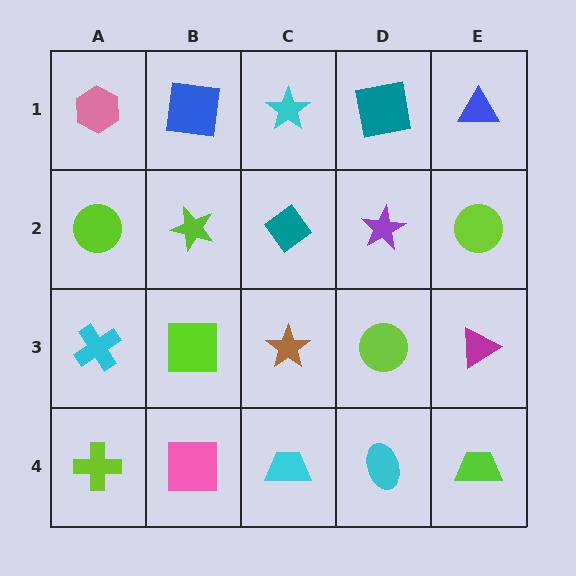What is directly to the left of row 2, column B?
A lime circle.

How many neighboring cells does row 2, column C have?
4.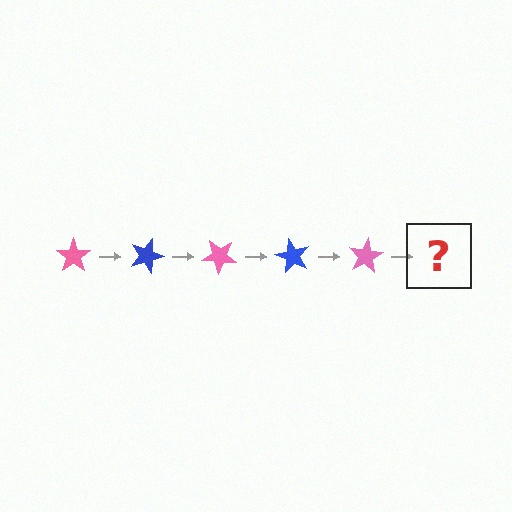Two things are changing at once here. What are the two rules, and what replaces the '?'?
The two rules are that it rotates 20 degrees each step and the color cycles through pink and blue. The '?' should be a blue star, rotated 100 degrees from the start.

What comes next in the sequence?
The next element should be a blue star, rotated 100 degrees from the start.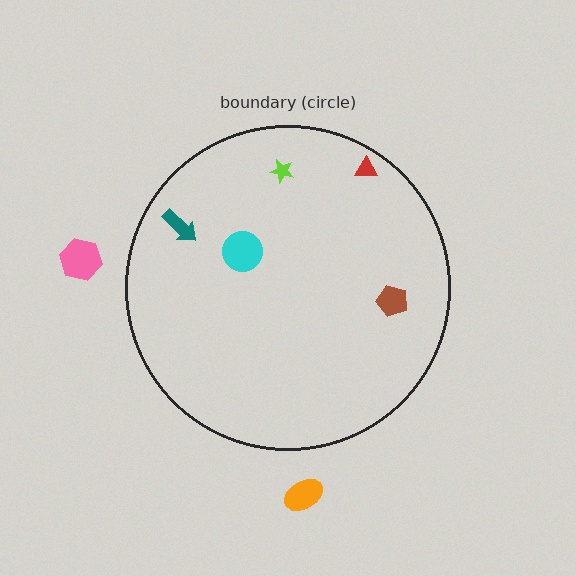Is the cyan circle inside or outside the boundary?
Inside.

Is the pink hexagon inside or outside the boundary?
Outside.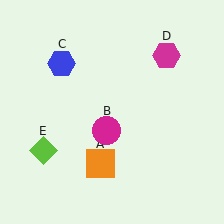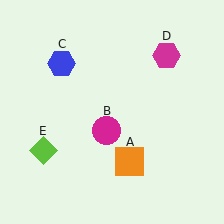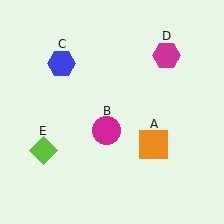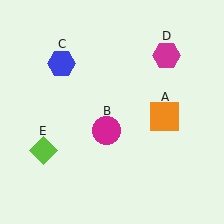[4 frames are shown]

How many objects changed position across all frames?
1 object changed position: orange square (object A).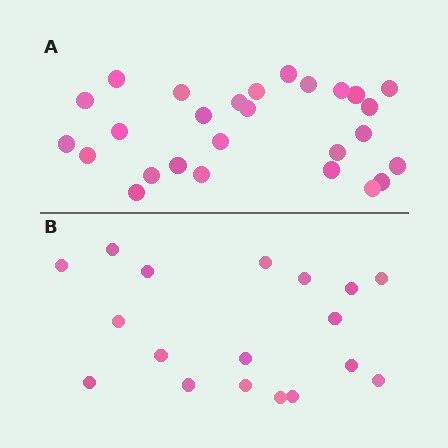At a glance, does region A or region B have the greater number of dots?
Region A (the top region) has more dots.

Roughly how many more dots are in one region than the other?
Region A has roughly 8 or so more dots than region B.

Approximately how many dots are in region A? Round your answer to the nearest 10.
About 30 dots. (The exact count is 27, which rounds to 30.)